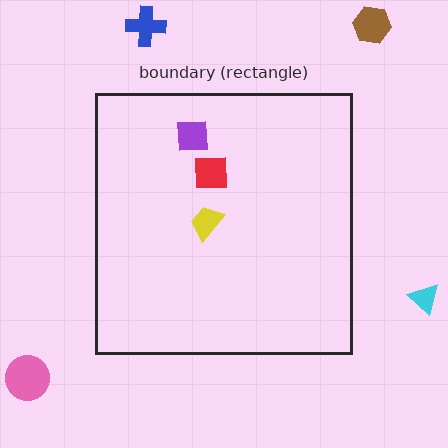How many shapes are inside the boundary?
3 inside, 4 outside.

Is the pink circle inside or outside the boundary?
Outside.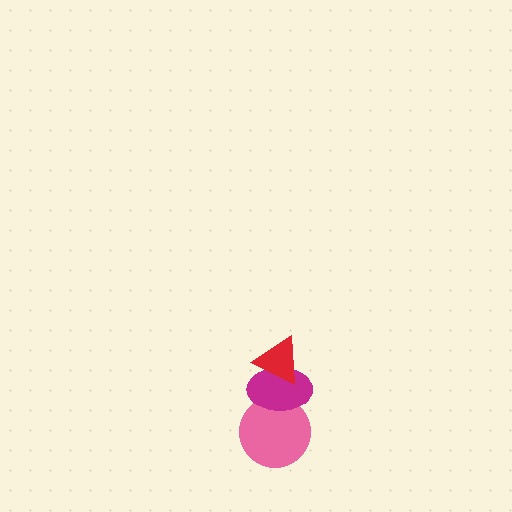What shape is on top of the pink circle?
The magenta ellipse is on top of the pink circle.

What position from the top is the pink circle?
The pink circle is 3rd from the top.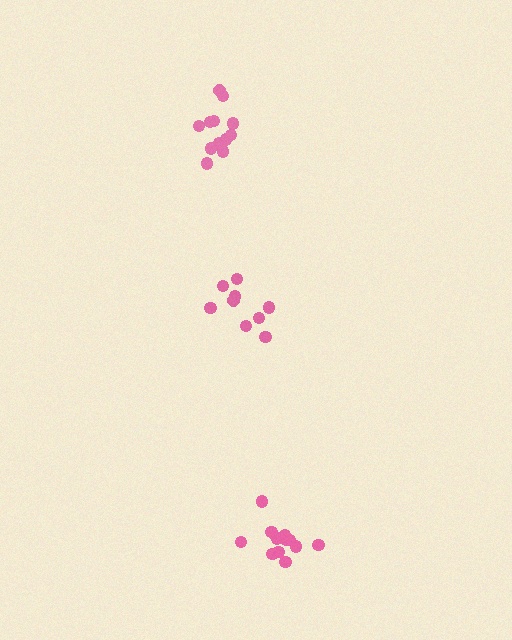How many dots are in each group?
Group 1: 10 dots, Group 2: 13 dots, Group 3: 12 dots (35 total).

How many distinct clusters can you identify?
There are 3 distinct clusters.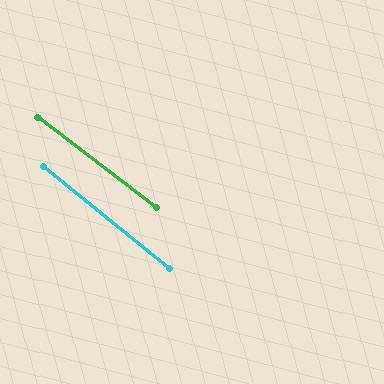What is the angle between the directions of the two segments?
Approximately 2 degrees.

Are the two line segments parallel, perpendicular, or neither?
Parallel — their directions differ by only 1.7°.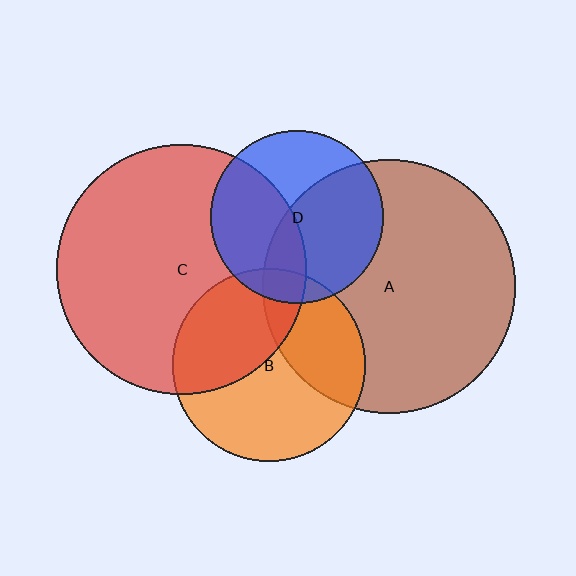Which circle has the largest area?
Circle A (brown).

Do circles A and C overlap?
Yes.